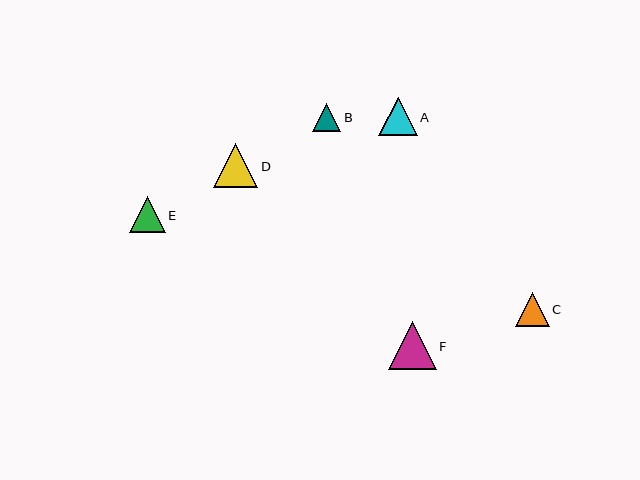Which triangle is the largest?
Triangle F is the largest with a size of approximately 48 pixels.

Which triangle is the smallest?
Triangle B is the smallest with a size of approximately 28 pixels.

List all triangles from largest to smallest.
From largest to smallest: F, D, A, E, C, B.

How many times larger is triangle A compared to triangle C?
Triangle A is approximately 1.1 times the size of triangle C.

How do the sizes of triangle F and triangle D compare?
Triangle F and triangle D are approximately the same size.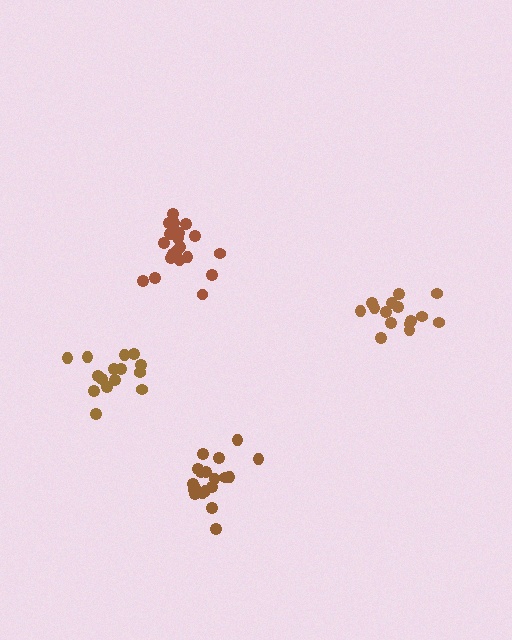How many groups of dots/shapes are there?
There are 4 groups.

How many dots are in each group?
Group 1: 15 dots, Group 2: 19 dots, Group 3: 15 dots, Group 4: 21 dots (70 total).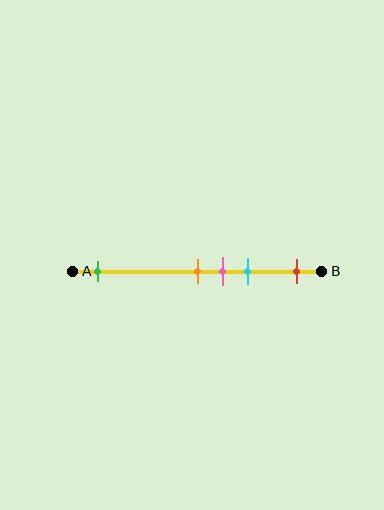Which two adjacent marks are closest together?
The orange and pink marks are the closest adjacent pair.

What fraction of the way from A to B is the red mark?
The red mark is approximately 90% (0.9) of the way from A to B.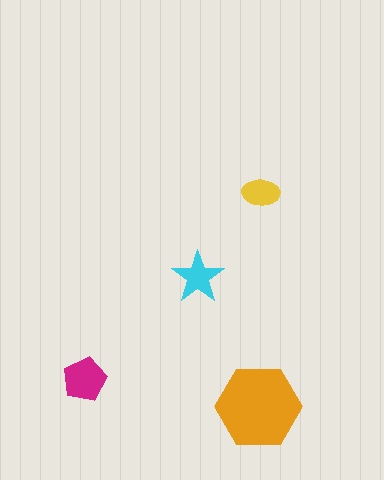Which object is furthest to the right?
The yellow ellipse is rightmost.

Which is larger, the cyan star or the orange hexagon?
The orange hexagon.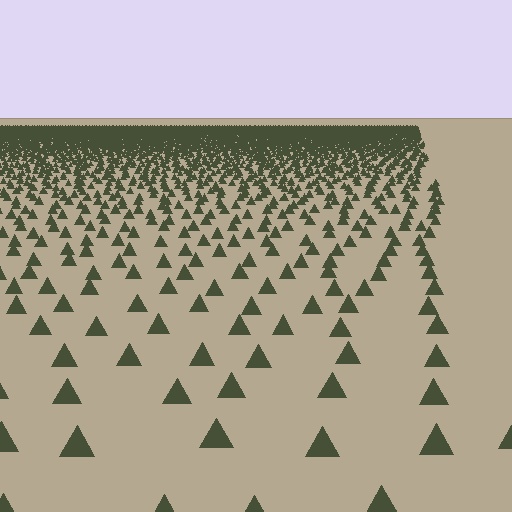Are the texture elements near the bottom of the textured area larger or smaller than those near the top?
Larger. Near the bottom, elements are closer to the viewer and appear at a bigger on-screen size.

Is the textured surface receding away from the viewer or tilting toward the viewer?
The surface is receding away from the viewer. Texture elements get smaller and denser toward the top.